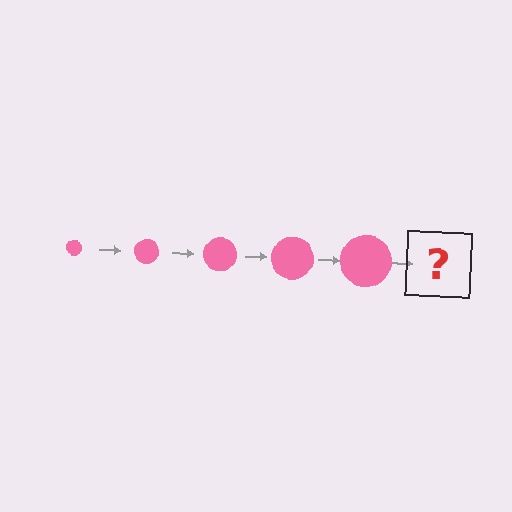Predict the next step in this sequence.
The next step is a pink circle, larger than the previous one.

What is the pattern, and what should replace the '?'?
The pattern is that the circle gets progressively larger each step. The '?' should be a pink circle, larger than the previous one.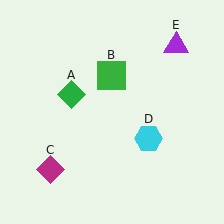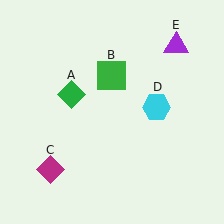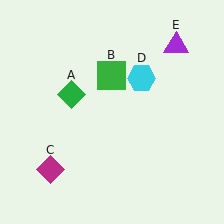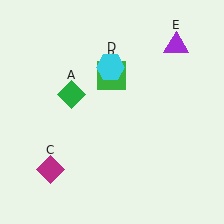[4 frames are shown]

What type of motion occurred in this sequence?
The cyan hexagon (object D) rotated counterclockwise around the center of the scene.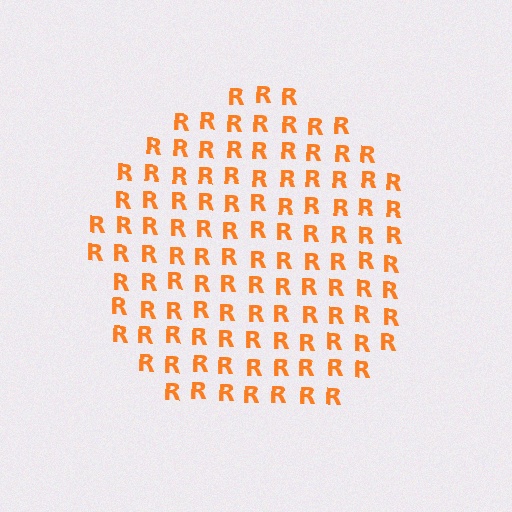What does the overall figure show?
The overall figure shows a circle.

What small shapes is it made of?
It is made of small letter R's.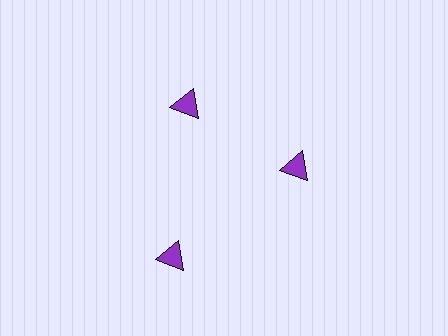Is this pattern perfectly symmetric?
No. The 3 purple triangles are arranged in a ring, but one element near the 7 o'clock position is pushed outward from the center, breaking the 3-fold rotational symmetry.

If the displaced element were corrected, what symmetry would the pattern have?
It would have 3-fold rotational symmetry — the pattern would map onto itself every 120 degrees.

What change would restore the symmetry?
The symmetry would be restored by moving it inward, back onto the ring so that all 3 triangles sit at equal angles and equal distance from the center.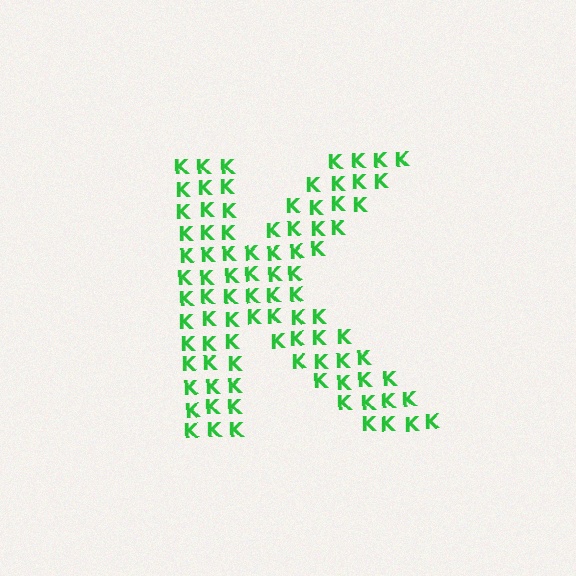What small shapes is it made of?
It is made of small letter K's.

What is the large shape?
The large shape is the letter K.